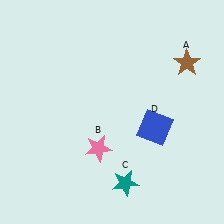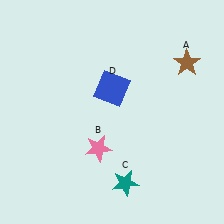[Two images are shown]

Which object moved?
The blue square (D) moved left.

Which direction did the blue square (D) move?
The blue square (D) moved left.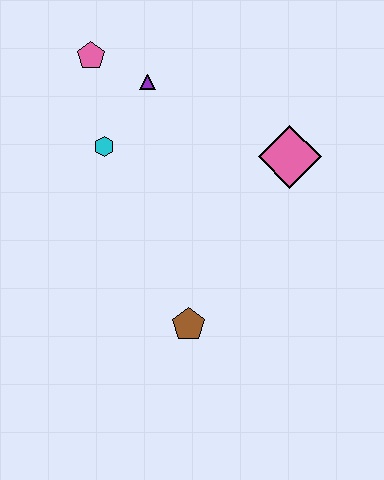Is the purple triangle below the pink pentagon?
Yes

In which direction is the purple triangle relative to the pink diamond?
The purple triangle is to the left of the pink diamond.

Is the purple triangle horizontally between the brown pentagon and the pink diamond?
No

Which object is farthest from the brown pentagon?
The pink pentagon is farthest from the brown pentagon.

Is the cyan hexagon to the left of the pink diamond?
Yes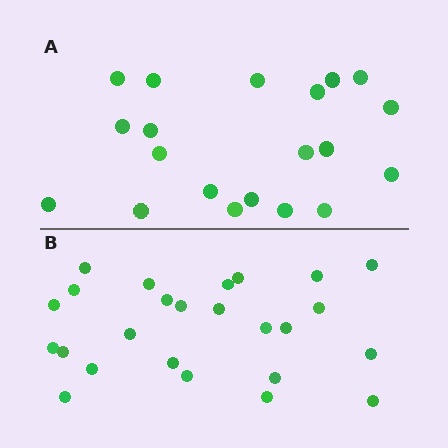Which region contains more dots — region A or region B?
Region B (the bottom region) has more dots.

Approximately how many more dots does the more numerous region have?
Region B has about 5 more dots than region A.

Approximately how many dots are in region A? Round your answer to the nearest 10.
About 20 dots.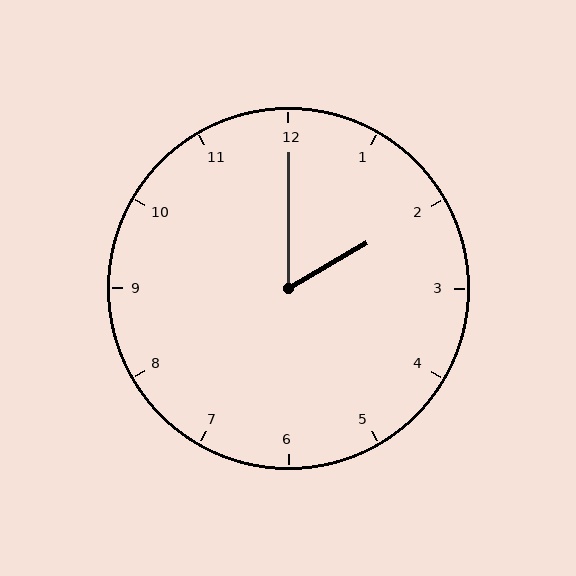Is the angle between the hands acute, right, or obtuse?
It is acute.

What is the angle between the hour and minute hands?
Approximately 60 degrees.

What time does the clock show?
2:00.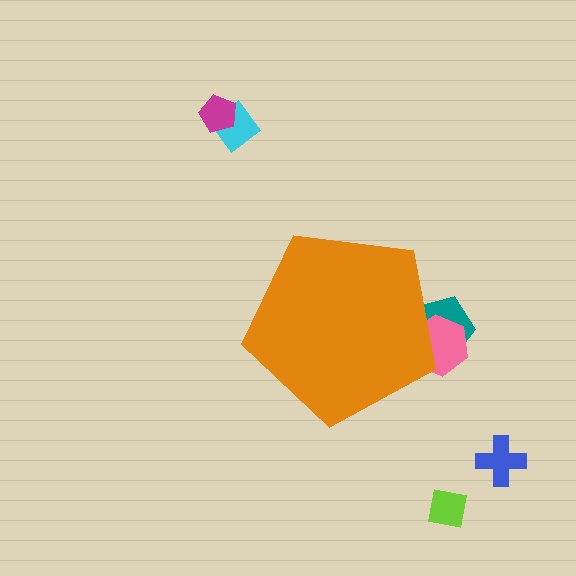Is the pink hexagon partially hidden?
Yes, the pink hexagon is partially hidden behind the orange pentagon.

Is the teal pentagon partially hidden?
Yes, the teal pentagon is partially hidden behind the orange pentagon.